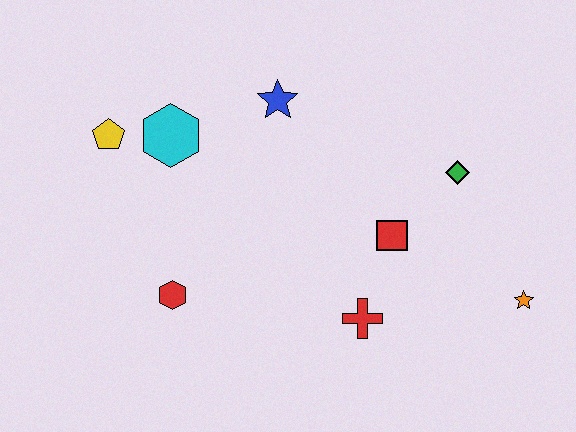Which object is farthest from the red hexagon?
The orange star is farthest from the red hexagon.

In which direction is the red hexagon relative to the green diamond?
The red hexagon is to the left of the green diamond.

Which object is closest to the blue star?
The cyan hexagon is closest to the blue star.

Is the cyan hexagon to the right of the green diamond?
No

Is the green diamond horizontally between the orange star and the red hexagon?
Yes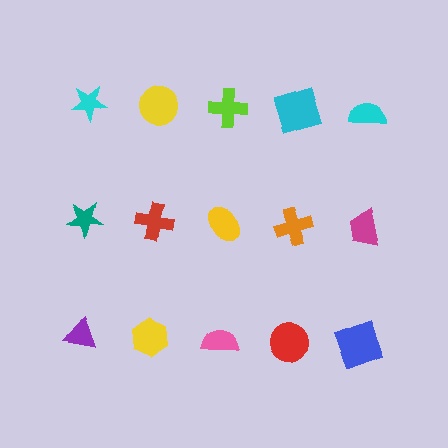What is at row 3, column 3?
A pink semicircle.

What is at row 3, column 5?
A blue square.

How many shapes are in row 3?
5 shapes.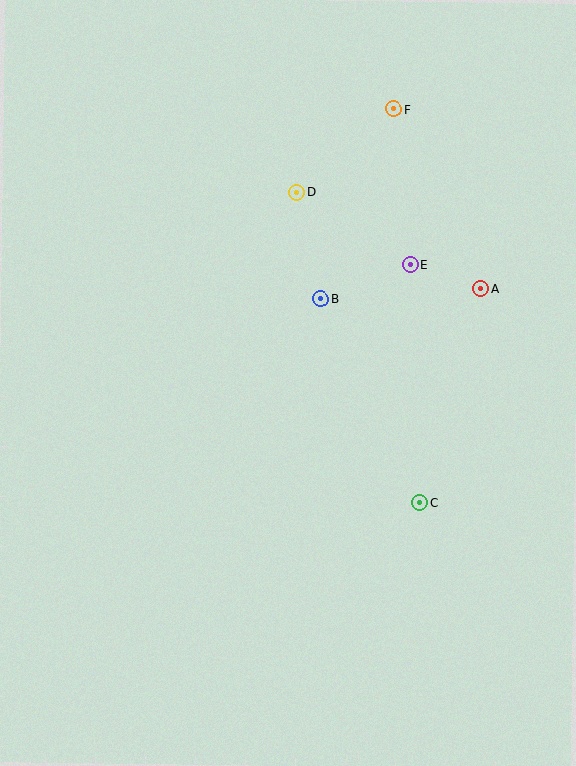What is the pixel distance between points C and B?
The distance between C and B is 227 pixels.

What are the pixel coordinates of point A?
Point A is at (481, 288).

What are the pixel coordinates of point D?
Point D is at (296, 193).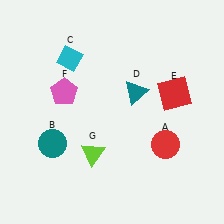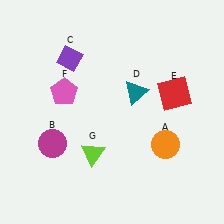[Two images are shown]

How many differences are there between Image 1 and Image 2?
There are 3 differences between the two images.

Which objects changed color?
A changed from red to orange. B changed from teal to magenta. C changed from cyan to purple.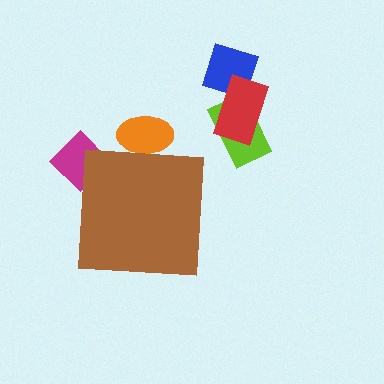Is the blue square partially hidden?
No, the blue square is fully visible.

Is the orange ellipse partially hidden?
Yes, the orange ellipse is partially hidden behind the brown square.